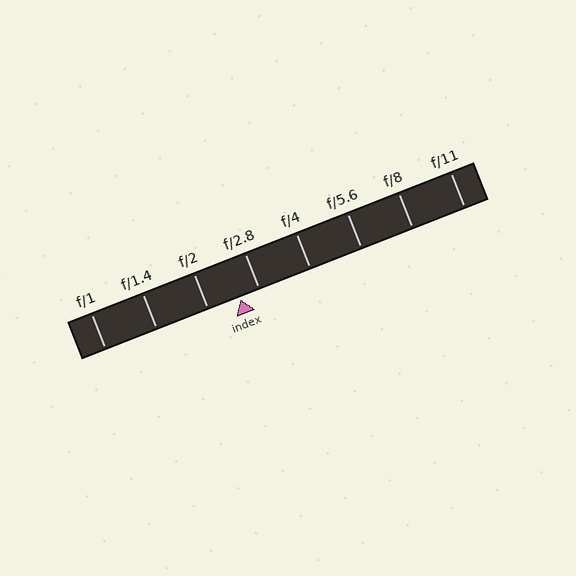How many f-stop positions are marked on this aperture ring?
There are 8 f-stop positions marked.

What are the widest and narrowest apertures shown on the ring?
The widest aperture shown is f/1 and the narrowest is f/11.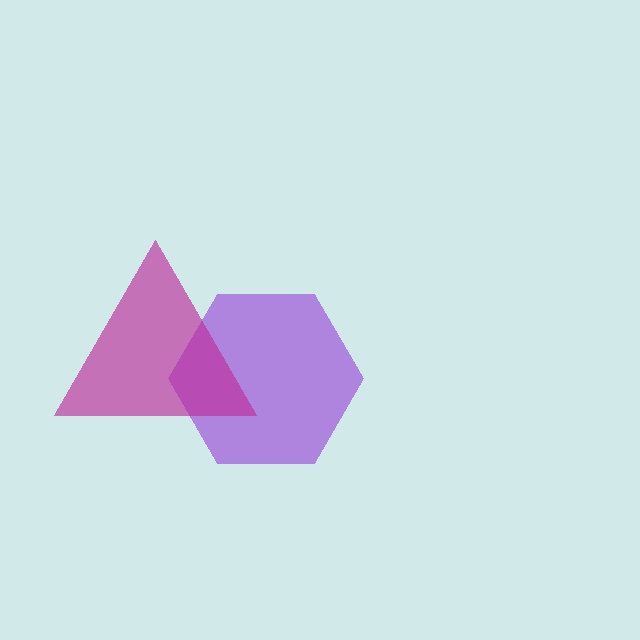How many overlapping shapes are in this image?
There are 2 overlapping shapes in the image.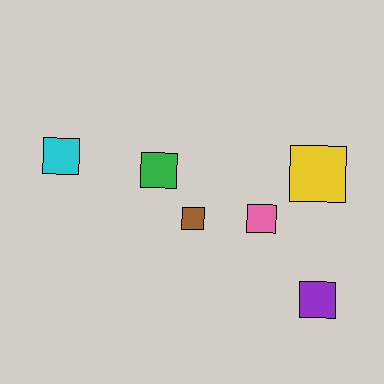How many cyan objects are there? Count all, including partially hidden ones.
There is 1 cyan object.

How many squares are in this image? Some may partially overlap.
There are 6 squares.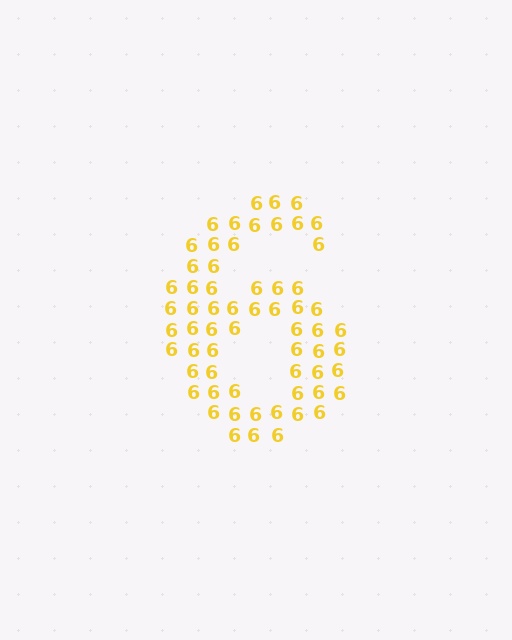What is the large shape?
The large shape is the digit 6.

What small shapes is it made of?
It is made of small digit 6's.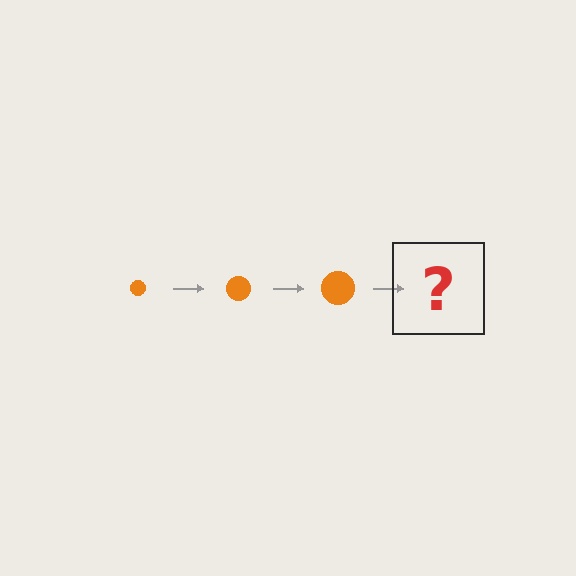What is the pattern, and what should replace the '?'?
The pattern is that the circle gets progressively larger each step. The '?' should be an orange circle, larger than the previous one.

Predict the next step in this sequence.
The next step is an orange circle, larger than the previous one.